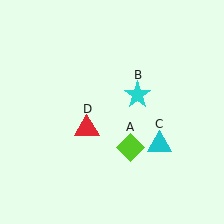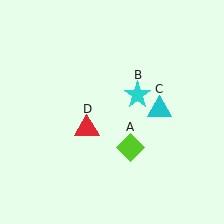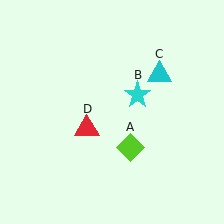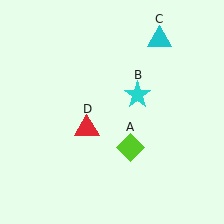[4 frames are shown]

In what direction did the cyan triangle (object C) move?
The cyan triangle (object C) moved up.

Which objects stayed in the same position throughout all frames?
Lime diamond (object A) and cyan star (object B) and red triangle (object D) remained stationary.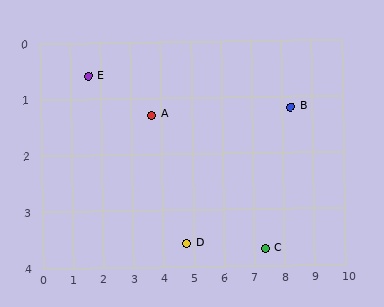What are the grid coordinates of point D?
Point D is at approximately (4.8, 3.6).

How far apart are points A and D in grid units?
Points A and D are about 2.5 grid units apart.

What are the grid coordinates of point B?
Point B is at approximately (8.3, 1.2).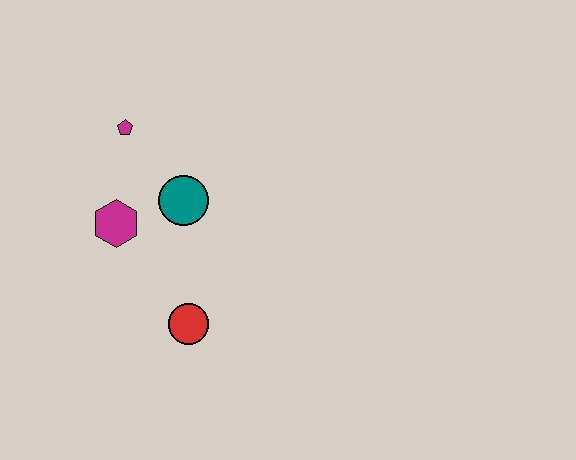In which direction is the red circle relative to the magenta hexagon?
The red circle is below the magenta hexagon.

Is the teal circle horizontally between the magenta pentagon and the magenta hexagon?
No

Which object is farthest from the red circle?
The magenta pentagon is farthest from the red circle.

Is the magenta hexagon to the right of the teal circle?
No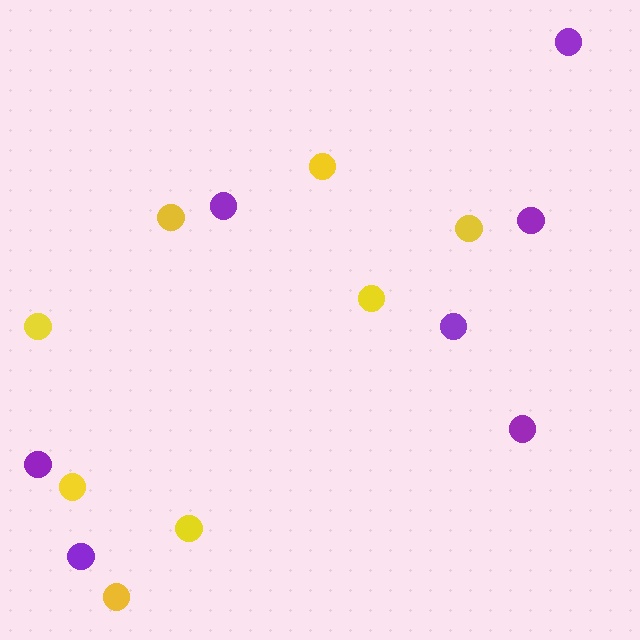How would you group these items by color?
There are 2 groups: one group of purple circles (7) and one group of yellow circles (8).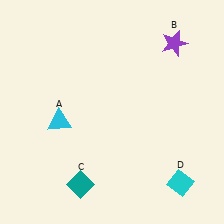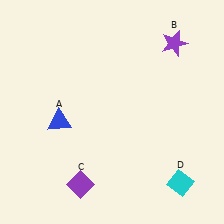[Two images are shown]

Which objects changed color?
A changed from cyan to blue. C changed from teal to purple.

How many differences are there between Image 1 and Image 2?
There are 2 differences between the two images.